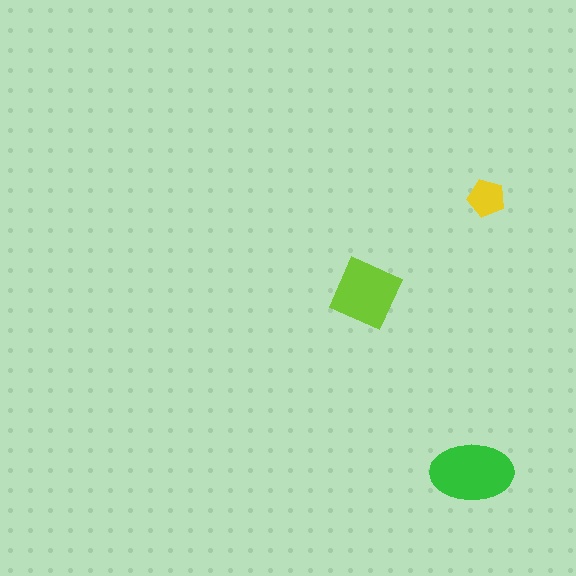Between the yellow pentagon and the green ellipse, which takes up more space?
The green ellipse.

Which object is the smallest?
The yellow pentagon.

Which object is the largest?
The green ellipse.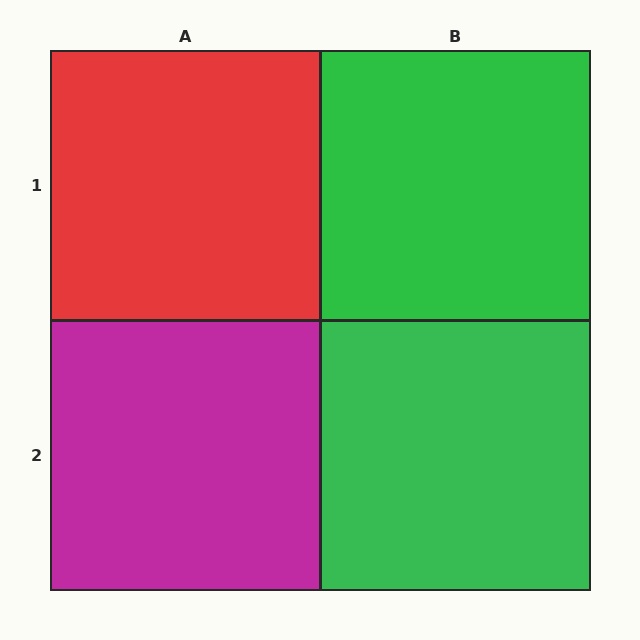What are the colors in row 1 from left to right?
Red, green.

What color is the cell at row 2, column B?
Green.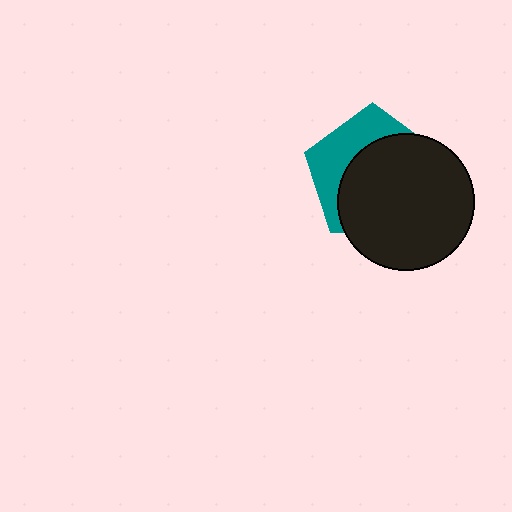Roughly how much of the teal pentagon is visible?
A small part of it is visible (roughly 35%).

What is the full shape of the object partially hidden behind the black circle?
The partially hidden object is a teal pentagon.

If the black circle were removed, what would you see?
You would see the complete teal pentagon.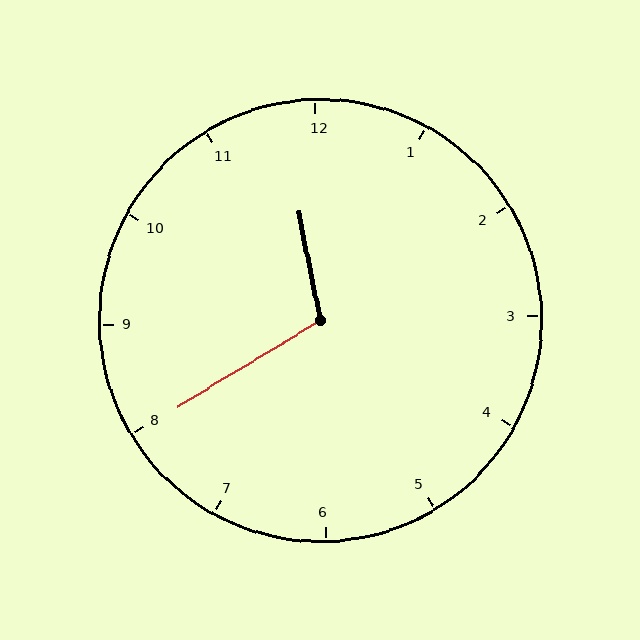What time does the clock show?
11:40.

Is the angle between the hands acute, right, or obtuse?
It is obtuse.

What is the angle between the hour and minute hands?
Approximately 110 degrees.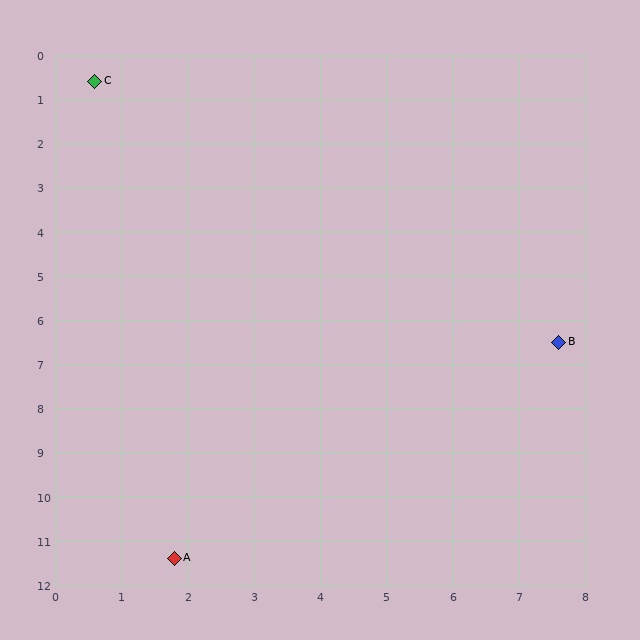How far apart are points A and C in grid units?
Points A and C are about 10.9 grid units apart.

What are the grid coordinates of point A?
Point A is at approximately (1.8, 11.4).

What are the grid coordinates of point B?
Point B is at approximately (7.6, 6.5).